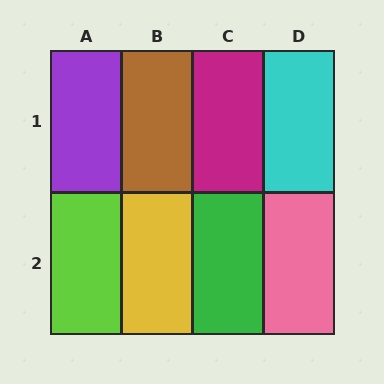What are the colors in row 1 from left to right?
Purple, brown, magenta, cyan.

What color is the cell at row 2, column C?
Green.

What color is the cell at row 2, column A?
Lime.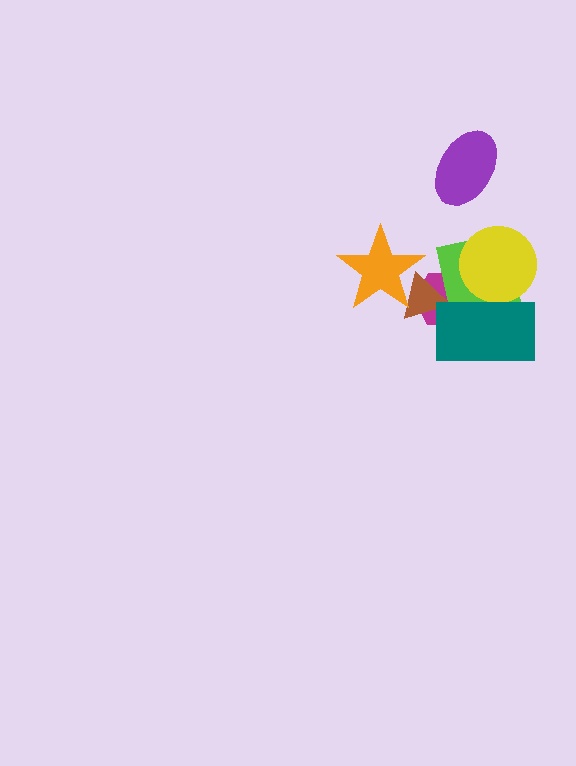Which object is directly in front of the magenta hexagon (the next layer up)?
The lime square is directly in front of the magenta hexagon.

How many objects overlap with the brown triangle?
3 objects overlap with the brown triangle.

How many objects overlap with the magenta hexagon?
4 objects overlap with the magenta hexagon.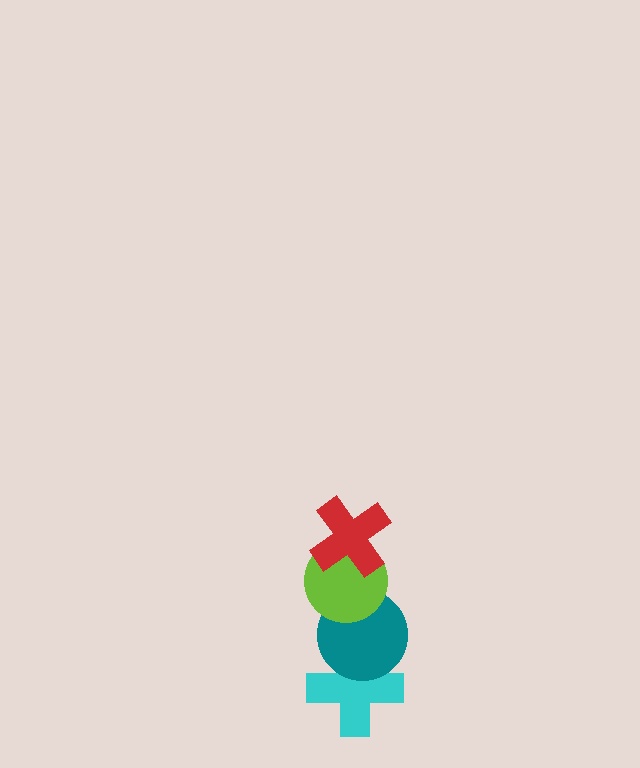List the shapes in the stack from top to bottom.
From top to bottom: the red cross, the lime circle, the teal circle, the cyan cross.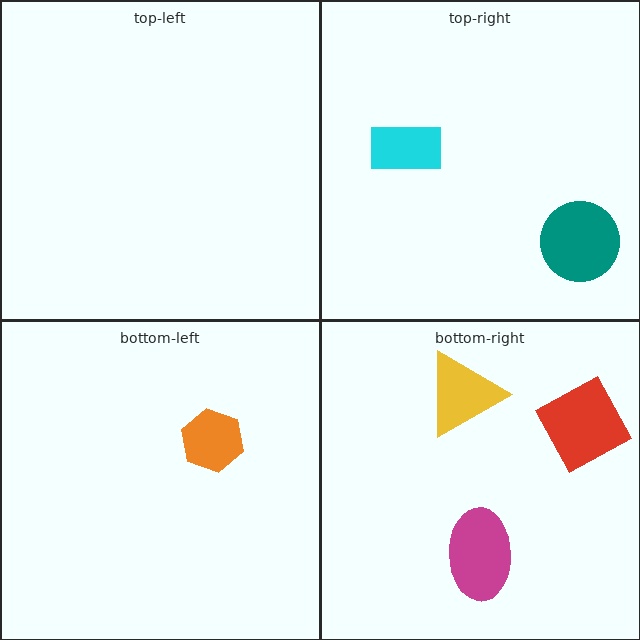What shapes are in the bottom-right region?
The magenta ellipse, the red square, the yellow triangle.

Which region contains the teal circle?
The top-right region.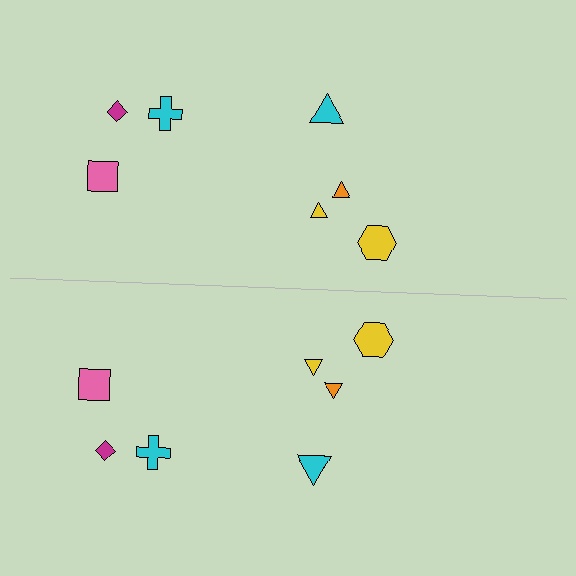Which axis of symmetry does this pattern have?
The pattern has a horizontal axis of symmetry running through the center of the image.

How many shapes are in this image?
There are 14 shapes in this image.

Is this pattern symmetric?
Yes, this pattern has bilateral (reflection) symmetry.